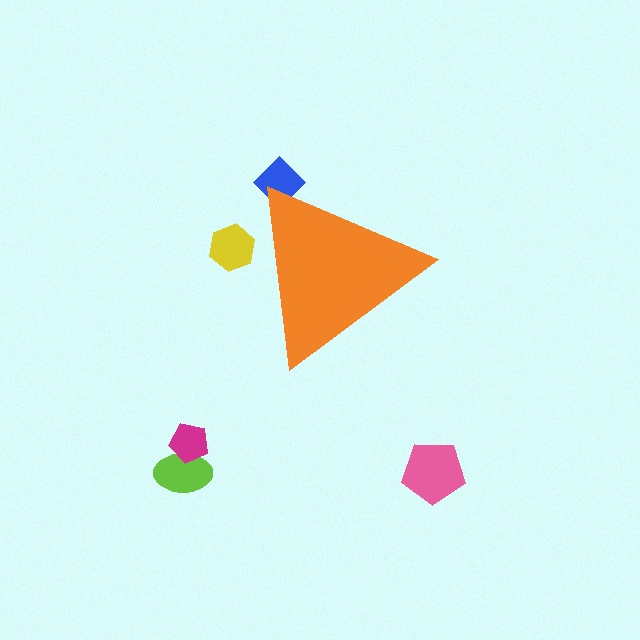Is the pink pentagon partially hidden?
No, the pink pentagon is fully visible.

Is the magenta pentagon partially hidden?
No, the magenta pentagon is fully visible.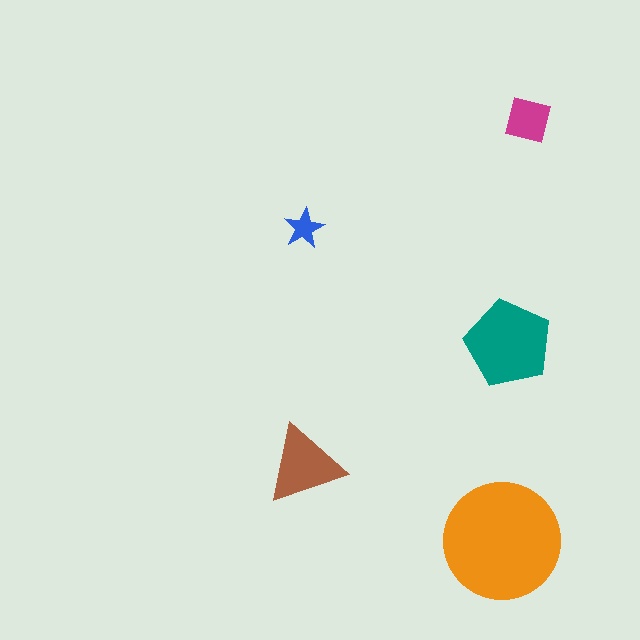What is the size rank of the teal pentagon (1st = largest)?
2nd.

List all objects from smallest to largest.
The blue star, the magenta square, the brown triangle, the teal pentagon, the orange circle.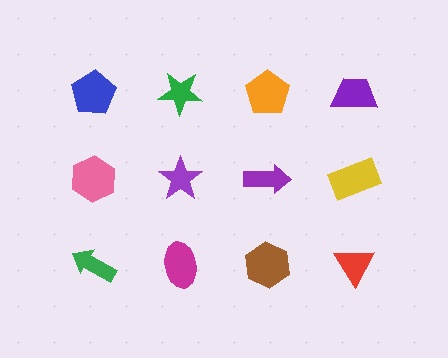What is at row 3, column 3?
A brown hexagon.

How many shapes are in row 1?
4 shapes.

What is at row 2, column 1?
A pink hexagon.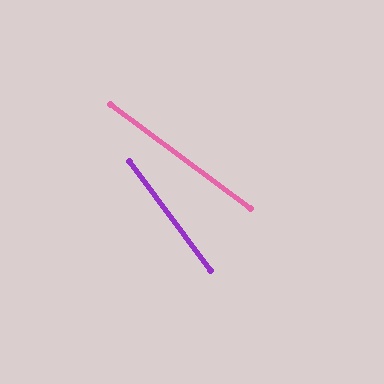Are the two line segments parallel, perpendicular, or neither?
Neither parallel nor perpendicular — they differ by about 17°.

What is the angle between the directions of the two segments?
Approximately 17 degrees.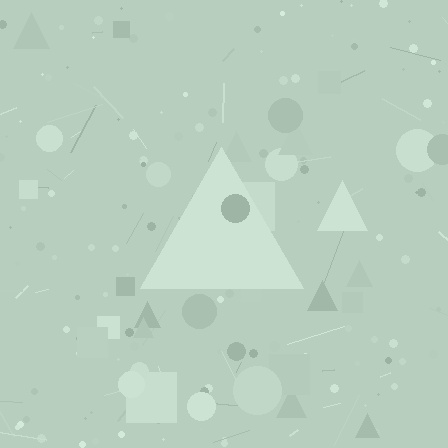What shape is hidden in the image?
A triangle is hidden in the image.